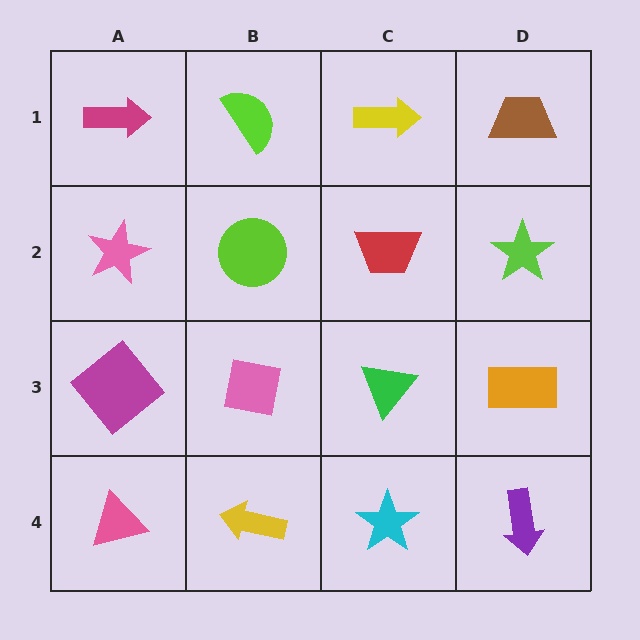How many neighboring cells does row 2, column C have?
4.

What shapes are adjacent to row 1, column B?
A lime circle (row 2, column B), a magenta arrow (row 1, column A), a yellow arrow (row 1, column C).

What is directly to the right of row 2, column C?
A lime star.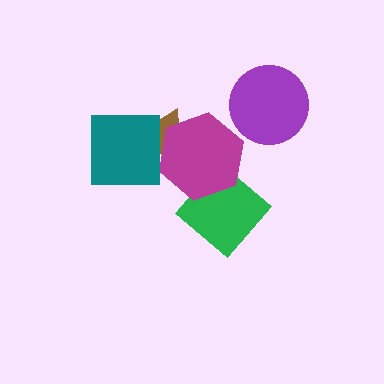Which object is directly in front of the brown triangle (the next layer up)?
The magenta hexagon is directly in front of the brown triangle.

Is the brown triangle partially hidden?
Yes, it is partially covered by another shape.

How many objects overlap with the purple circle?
0 objects overlap with the purple circle.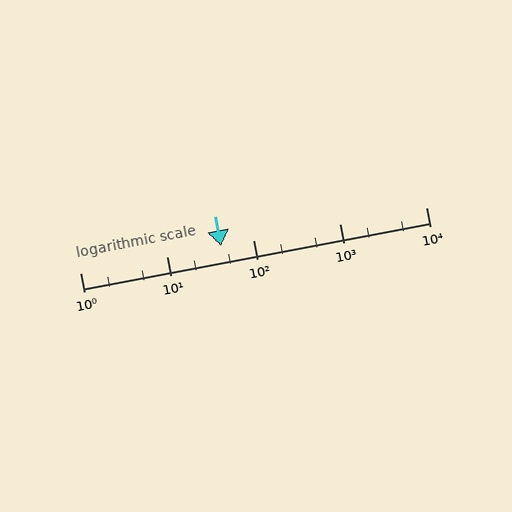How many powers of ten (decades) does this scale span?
The scale spans 4 decades, from 1 to 10000.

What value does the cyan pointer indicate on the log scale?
The pointer indicates approximately 43.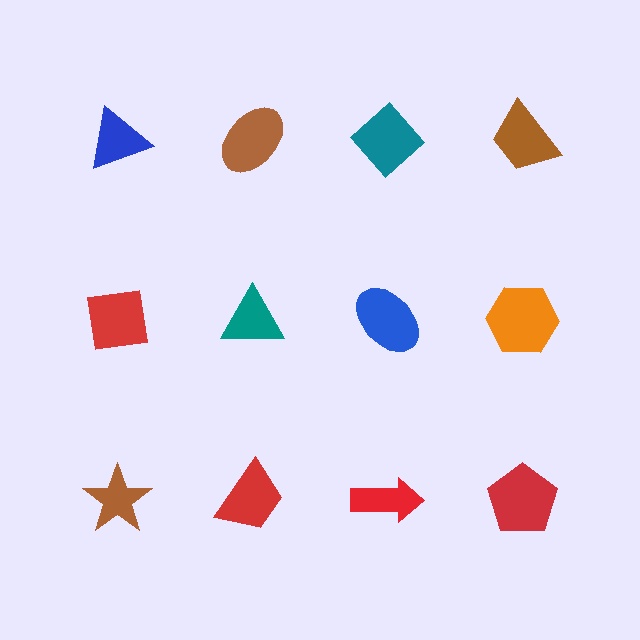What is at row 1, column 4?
A brown trapezoid.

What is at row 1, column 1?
A blue triangle.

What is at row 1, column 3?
A teal diamond.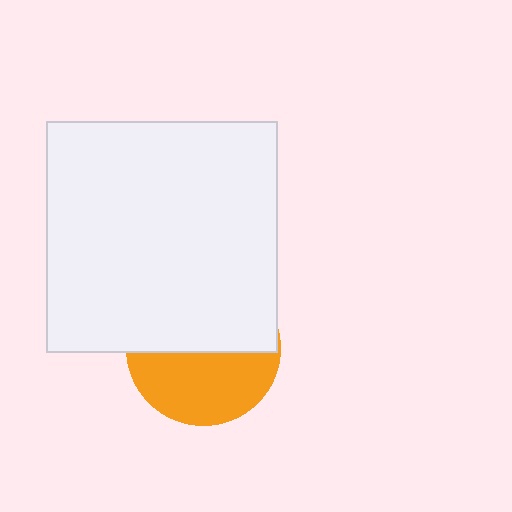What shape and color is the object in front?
The object in front is a white square.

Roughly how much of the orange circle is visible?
About half of it is visible (roughly 46%).